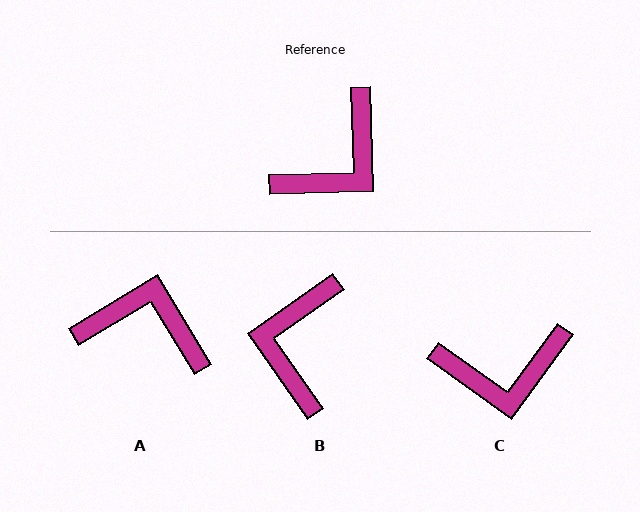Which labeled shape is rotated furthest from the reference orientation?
B, about 146 degrees away.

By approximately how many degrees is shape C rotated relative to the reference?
Approximately 38 degrees clockwise.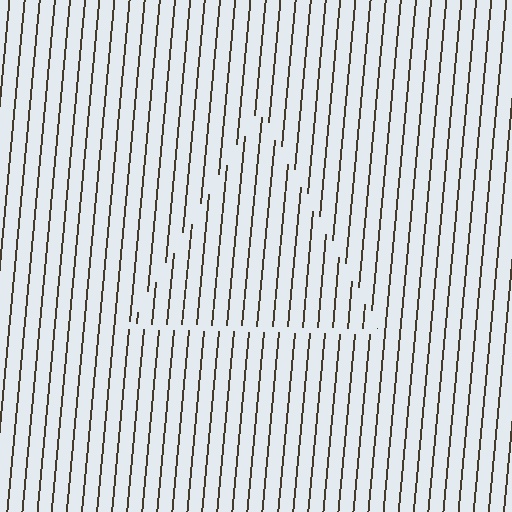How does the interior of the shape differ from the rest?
The interior of the shape contains the same grating, shifted by half a period — the contour is defined by the phase discontinuity where line-ends from the inner and outer gratings abut.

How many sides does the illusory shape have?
3 sides — the line-ends trace a triangle.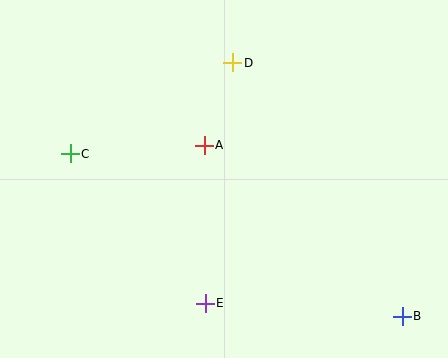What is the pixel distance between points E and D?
The distance between E and D is 242 pixels.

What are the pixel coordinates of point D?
Point D is at (233, 63).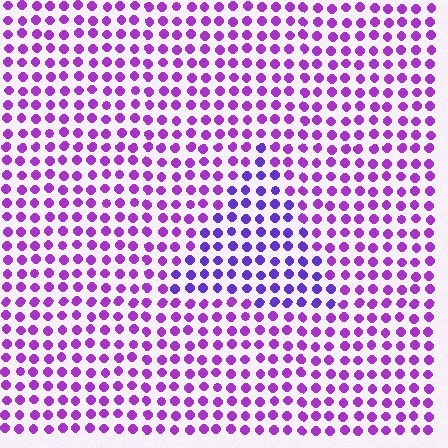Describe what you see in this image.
The image is filled with small purple elements in a uniform arrangement. A triangle-shaped region is visible where the elements are tinted to a slightly different hue, forming a subtle color boundary.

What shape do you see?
I see a triangle.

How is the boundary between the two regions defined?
The boundary is defined purely by a slight shift in hue (about 29 degrees). Spacing, size, and orientation are identical on both sides.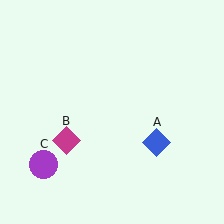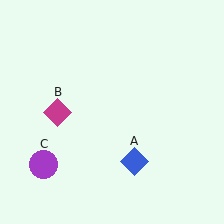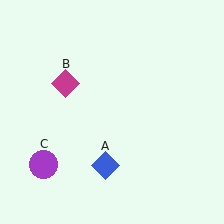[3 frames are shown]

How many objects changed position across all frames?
2 objects changed position: blue diamond (object A), magenta diamond (object B).